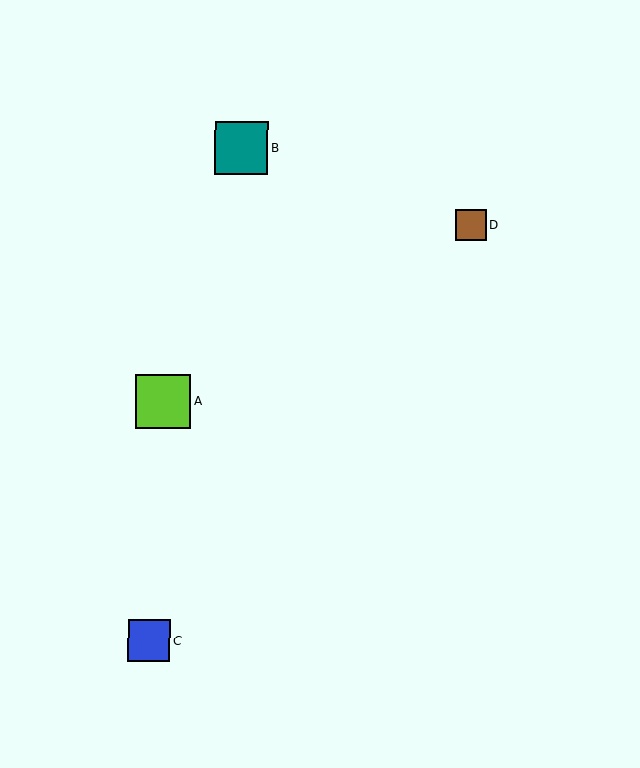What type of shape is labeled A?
Shape A is a lime square.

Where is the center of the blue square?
The center of the blue square is at (149, 640).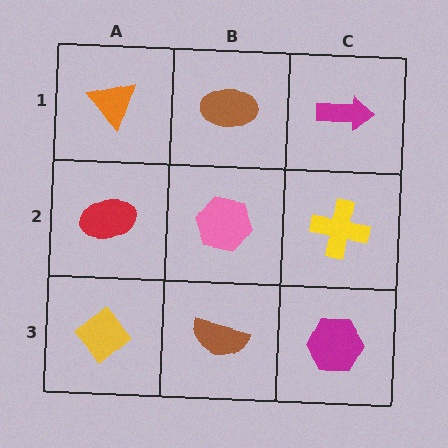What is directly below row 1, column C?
A yellow cross.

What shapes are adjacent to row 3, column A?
A red ellipse (row 2, column A), a brown semicircle (row 3, column B).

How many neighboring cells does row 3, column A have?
2.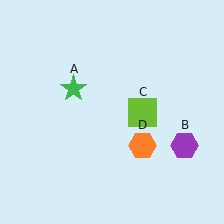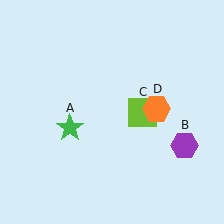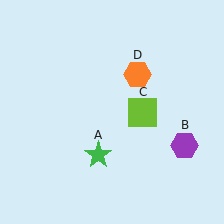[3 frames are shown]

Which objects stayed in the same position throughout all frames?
Purple hexagon (object B) and lime square (object C) remained stationary.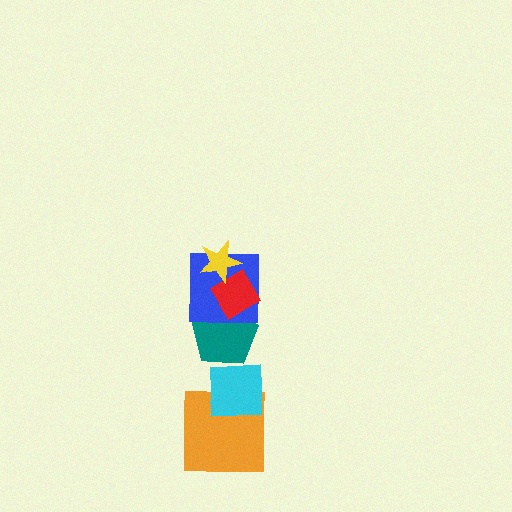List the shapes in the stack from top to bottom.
From top to bottom: the yellow star, the red diamond, the blue square, the teal pentagon, the cyan square, the orange square.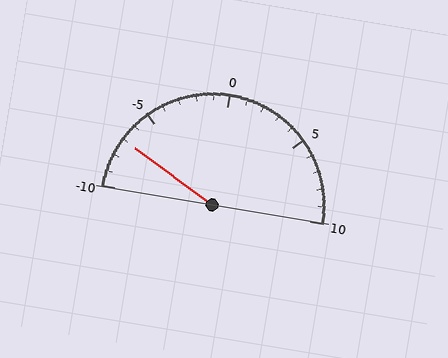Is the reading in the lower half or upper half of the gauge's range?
The reading is in the lower half of the range (-10 to 10).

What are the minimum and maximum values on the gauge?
The gauge ranges from -10 to 10.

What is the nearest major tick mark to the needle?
The nearest major tick mark is -5.